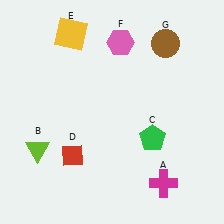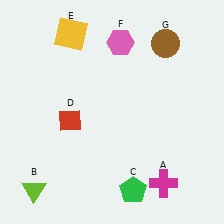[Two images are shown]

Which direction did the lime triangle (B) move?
The lime triangle (B) moved down.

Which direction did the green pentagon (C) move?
The green pentagon (C) moved down.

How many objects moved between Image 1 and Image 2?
3 objects moved between the two images.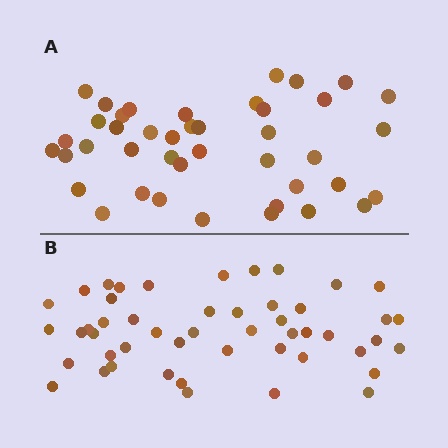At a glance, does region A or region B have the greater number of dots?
Region B (the bottom region) has more dots.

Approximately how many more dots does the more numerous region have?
Region B has roughly 8 or so more dots than region A.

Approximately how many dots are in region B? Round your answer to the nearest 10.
About 50 dots. (The exact count is 49, which rounds to 50.)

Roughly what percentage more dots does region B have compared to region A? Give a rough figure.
About 15% more.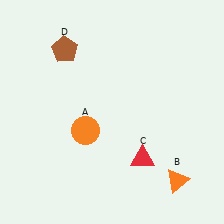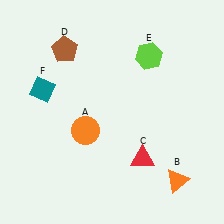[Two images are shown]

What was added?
A lime hexagon (E), a teal diamond (F) were added in Image 2.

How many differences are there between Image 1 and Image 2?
There are 2 differences between the two images.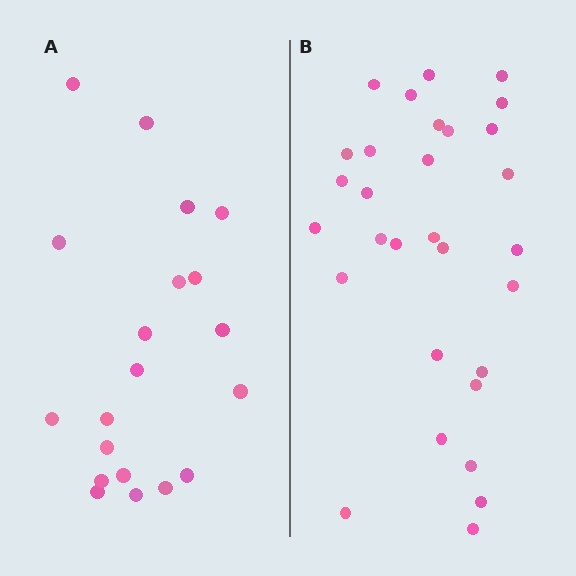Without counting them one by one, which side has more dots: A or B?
Region B (the right region) has more dots.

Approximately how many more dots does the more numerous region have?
Region B has roughly 10 or so more dots than region A.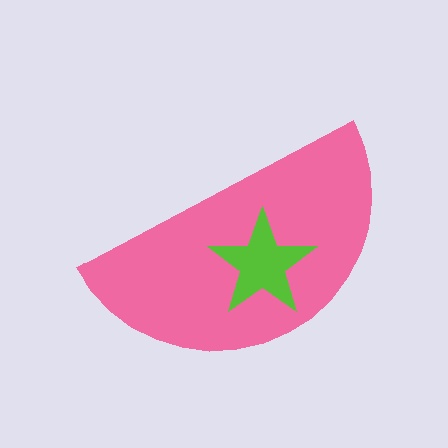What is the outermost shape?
The pink semicircle.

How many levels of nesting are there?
2.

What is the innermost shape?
The lime star.